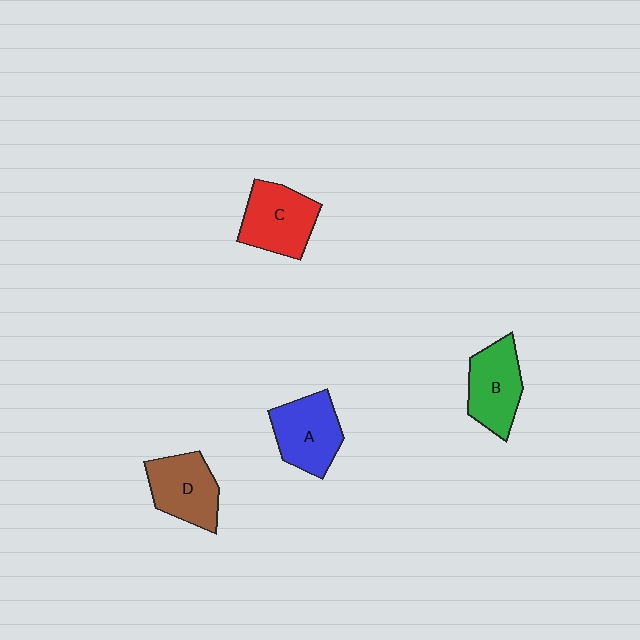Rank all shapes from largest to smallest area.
From largest to smallest: C (red), A (blue), B (green), D (brown).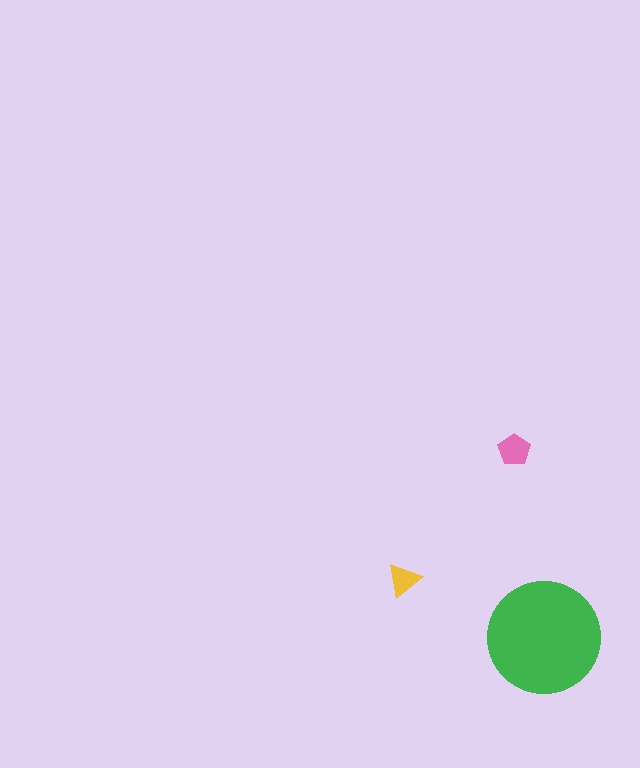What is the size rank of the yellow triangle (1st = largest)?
3rd.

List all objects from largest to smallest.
The green circle, the pink pentagon, the yellow triangle.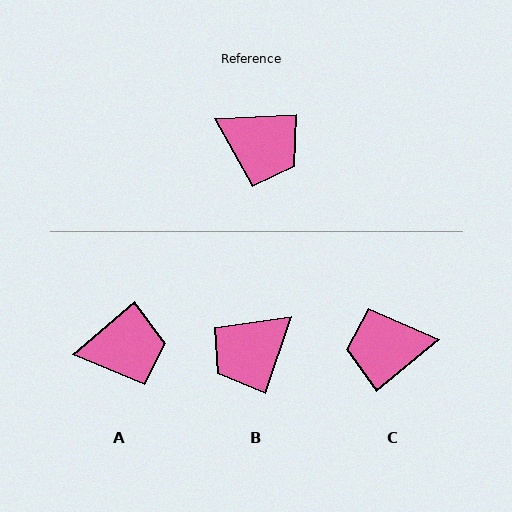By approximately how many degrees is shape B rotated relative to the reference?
Approximately 111 degrees clockwise.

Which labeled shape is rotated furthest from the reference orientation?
C, about 143 degrees away.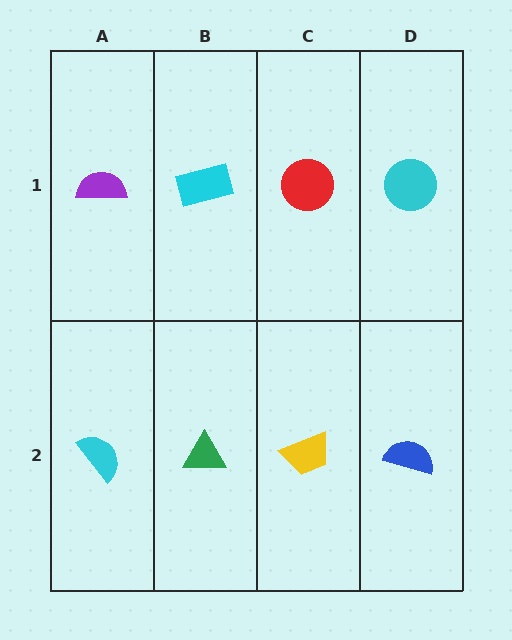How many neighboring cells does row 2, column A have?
2.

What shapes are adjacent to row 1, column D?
A blue semicircle (row 2, column D), a red circle (row 1, column C).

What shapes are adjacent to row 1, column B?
A green triangle (row 2, column B), a purple semicircle (row 1, column A), a red circle (row 1, column C).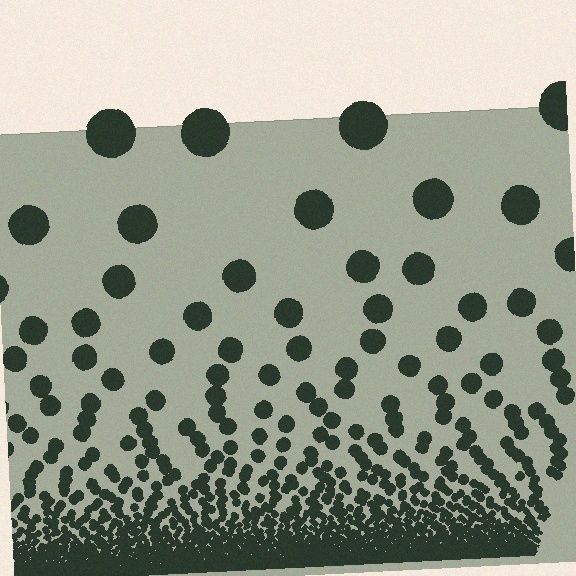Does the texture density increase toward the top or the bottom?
Density increases toward the bottom.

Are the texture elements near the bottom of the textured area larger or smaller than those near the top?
Smaller. The gradient is inverted — elements near the bottom are smaller and denser.